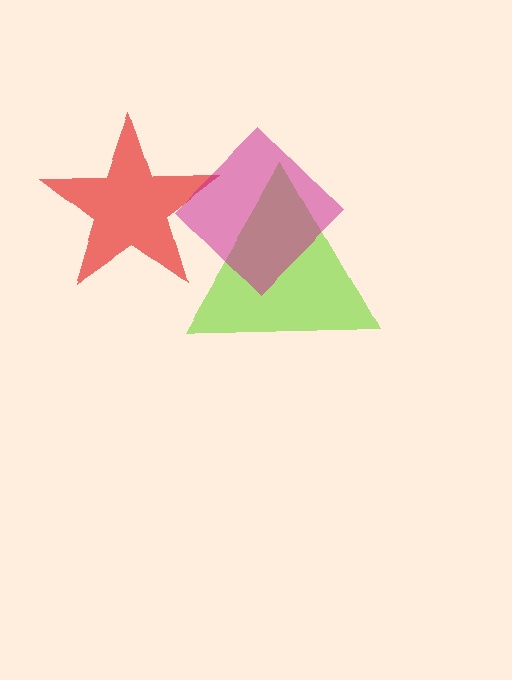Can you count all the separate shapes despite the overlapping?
Yes, there are 3 separate shapes.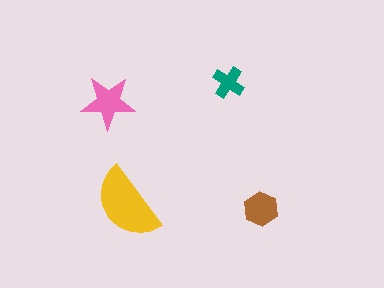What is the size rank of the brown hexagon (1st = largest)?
3rd.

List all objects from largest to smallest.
The yellow semicircle, the pink star, the brown hexagon, the teal cross.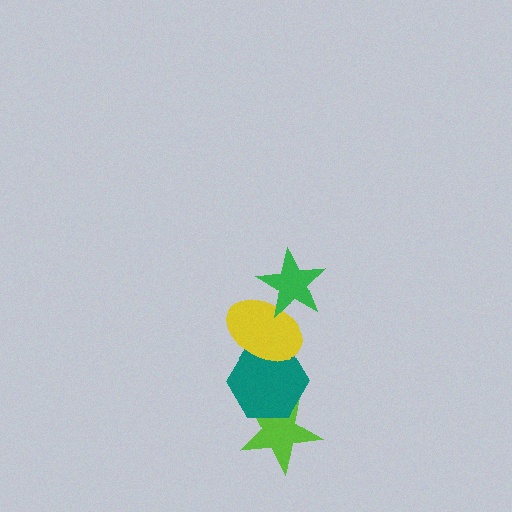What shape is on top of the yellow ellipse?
The green star is on top of the yellow ellipse.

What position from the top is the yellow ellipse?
The yellow ellipse is 2nd from the top.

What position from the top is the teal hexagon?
The teal hexagon is 3rd from the top.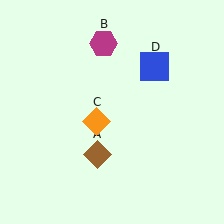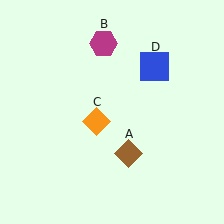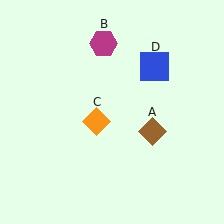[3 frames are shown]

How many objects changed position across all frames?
1 object changed position: brown diamond (object A).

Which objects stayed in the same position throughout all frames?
Magenta hexagon (object B) and orange diamond (object C) and blue square (object D) remained stationary.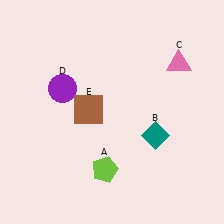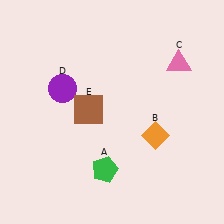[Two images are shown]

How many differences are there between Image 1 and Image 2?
There are 2 differences between the two images.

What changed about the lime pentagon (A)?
In Image 1, A is lime. In Image 2, it changed to green.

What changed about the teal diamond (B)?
In Image 1, B is teal. In Image 2, it changed to orange.